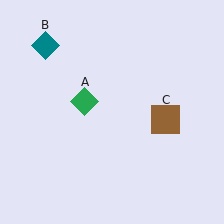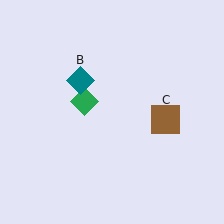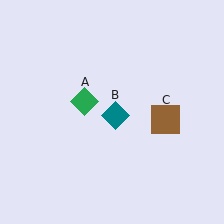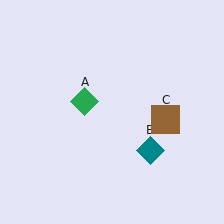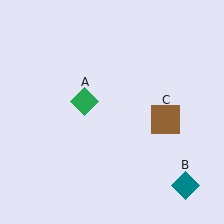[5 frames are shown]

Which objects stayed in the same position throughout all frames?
Green diamond (object A) and brown square (object C) remained stationary.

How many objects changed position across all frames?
1 object changed position: teal diamond (object B).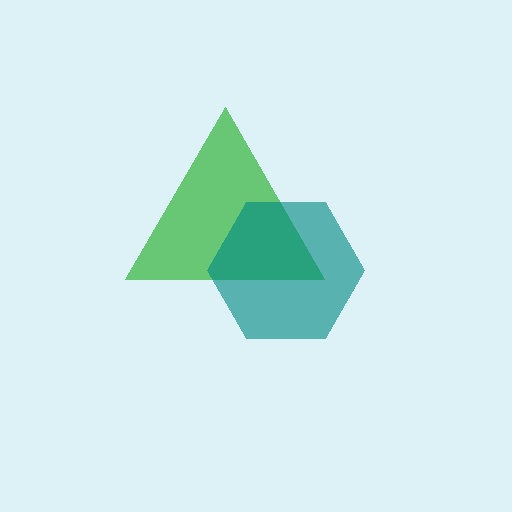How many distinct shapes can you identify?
There are 2 distinct shapes: a green triangle, a teal hexagon.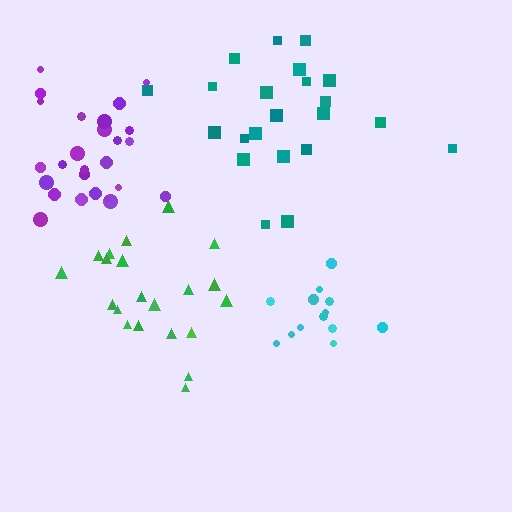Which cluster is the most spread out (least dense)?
Teal.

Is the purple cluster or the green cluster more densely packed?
Purple.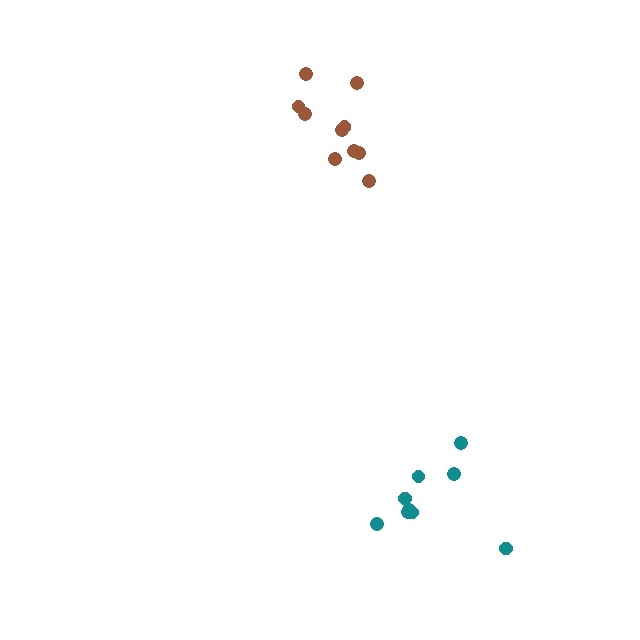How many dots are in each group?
Group 1: 9 dots, Group 2: 10 dots (19 total).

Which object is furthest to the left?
The brown cluster is leftmost.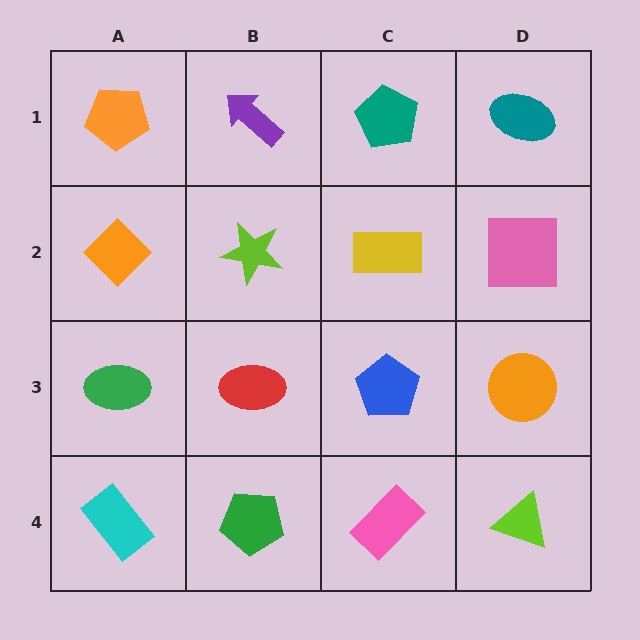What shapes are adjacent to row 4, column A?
A green ellipse (row 3, column A), a green pentagon (row 4, column B).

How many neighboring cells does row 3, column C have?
4.